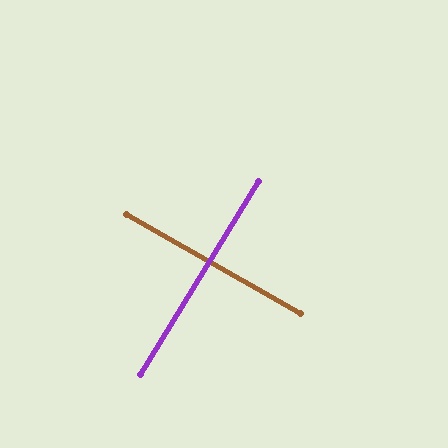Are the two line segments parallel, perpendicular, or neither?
Perpendicular — they meet at approximately 88°.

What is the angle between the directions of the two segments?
Approximately 88 degrees.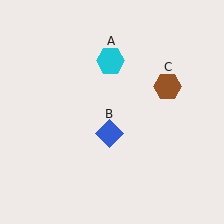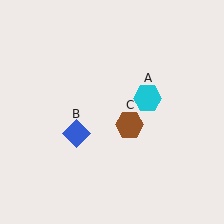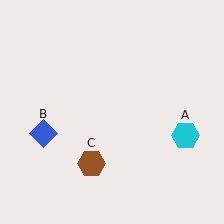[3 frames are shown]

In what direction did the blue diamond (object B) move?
The blue diamond (object B) moved left.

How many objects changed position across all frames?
3 objects changed position: cyan hexagon (object A), blue diamond (object B), brown hexagon (object C).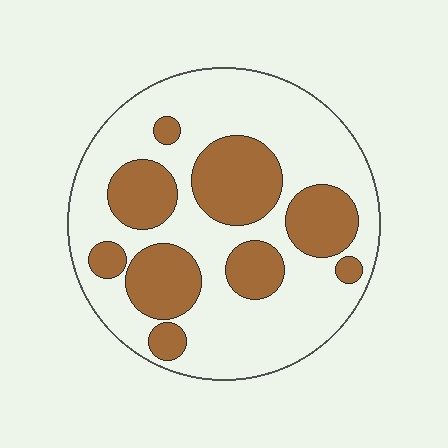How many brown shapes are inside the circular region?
9.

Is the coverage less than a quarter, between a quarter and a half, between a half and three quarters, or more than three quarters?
Between a quarter and a half.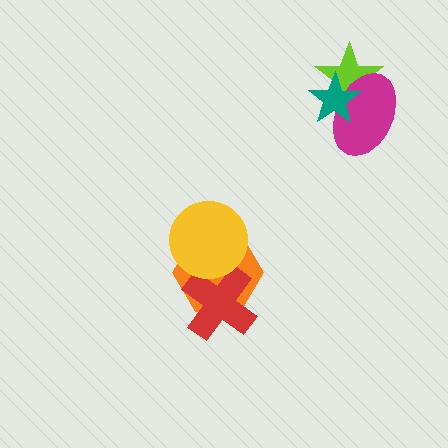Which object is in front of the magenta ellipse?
The teal star is in front of the magenta ellipse.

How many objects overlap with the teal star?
2 objects overlap with the teal star.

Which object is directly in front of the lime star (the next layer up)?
The magenta ellipse is directly in front of the lime star.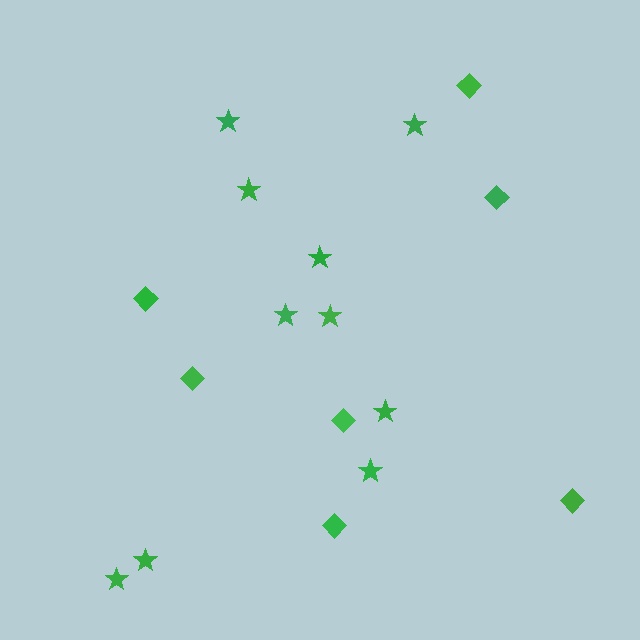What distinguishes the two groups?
There are 2 groups: one group of stars (10) and one group of diamonds (7).